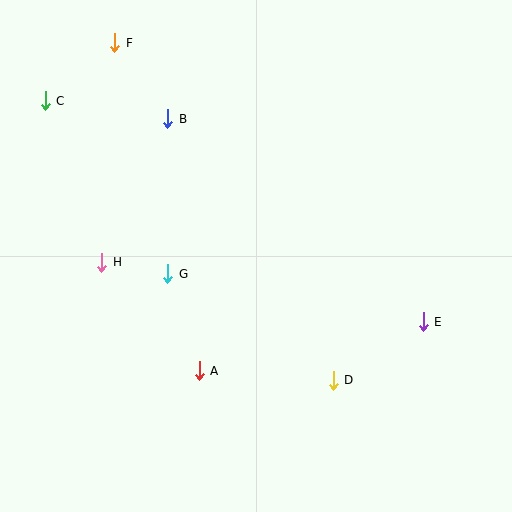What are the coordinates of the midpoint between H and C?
The midpoint between H and C is at (74, 182).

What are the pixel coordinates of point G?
Point G is at (168, 274).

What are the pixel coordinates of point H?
Point H is at (102, 262).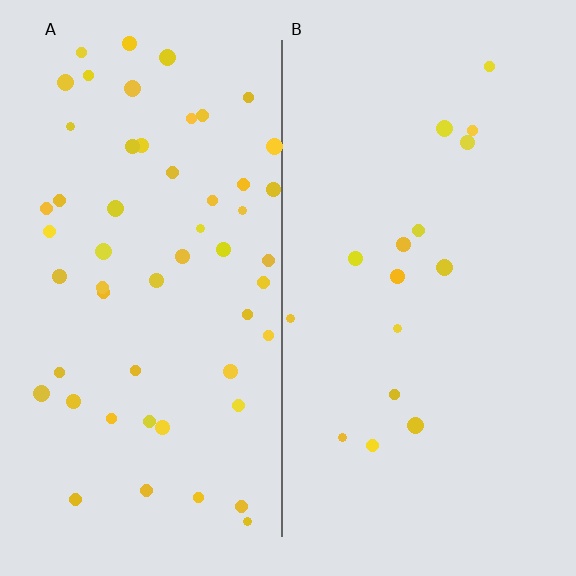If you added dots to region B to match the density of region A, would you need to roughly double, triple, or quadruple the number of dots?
Approximately triple.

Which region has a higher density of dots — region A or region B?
A (the left).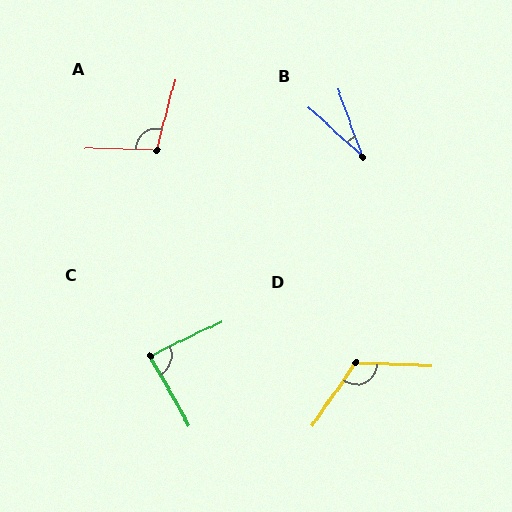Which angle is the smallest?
B, at approximately 28 degrees.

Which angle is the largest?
D, at approximately 123 degrees.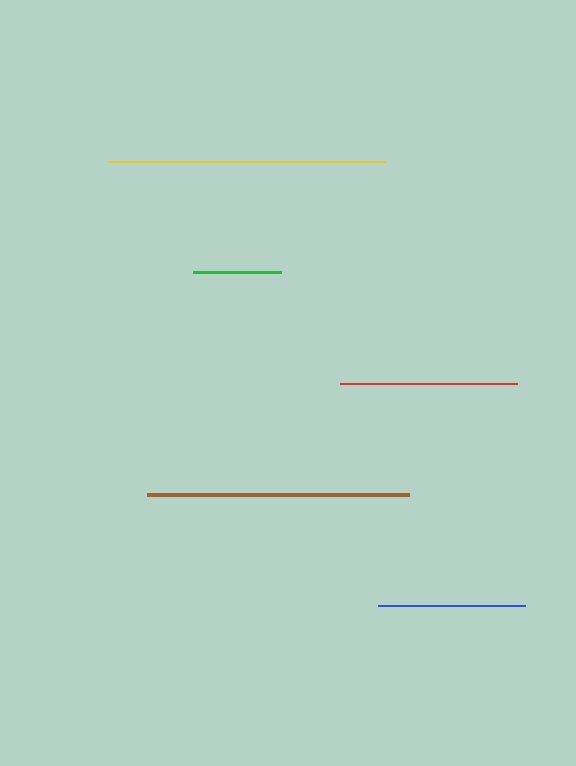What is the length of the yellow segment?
The yellow segment is approximately 276 pixels long.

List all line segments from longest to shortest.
From longest to shortest: yellow, brown, red, blue, green.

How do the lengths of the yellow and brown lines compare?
The yellow and brown lines are approximately the same length.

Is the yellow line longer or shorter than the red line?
The yellow line is longer than the red line.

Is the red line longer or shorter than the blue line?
The red line is longer than the blue line.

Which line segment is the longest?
The yellow line is the longest at approximately 276 pixels.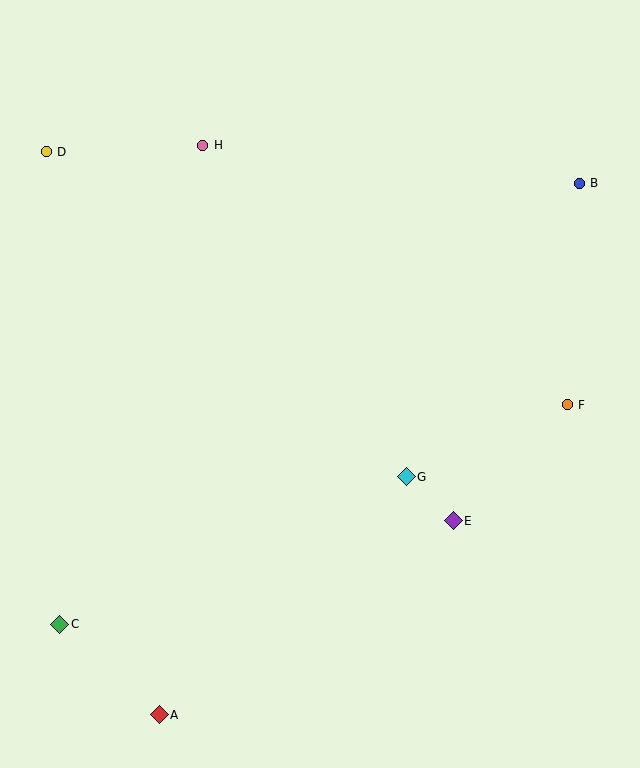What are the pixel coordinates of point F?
Point F is at (567, 405).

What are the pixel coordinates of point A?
Point A is at (159, 715).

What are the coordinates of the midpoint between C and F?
The midpoint between C and F is at (313, 515).